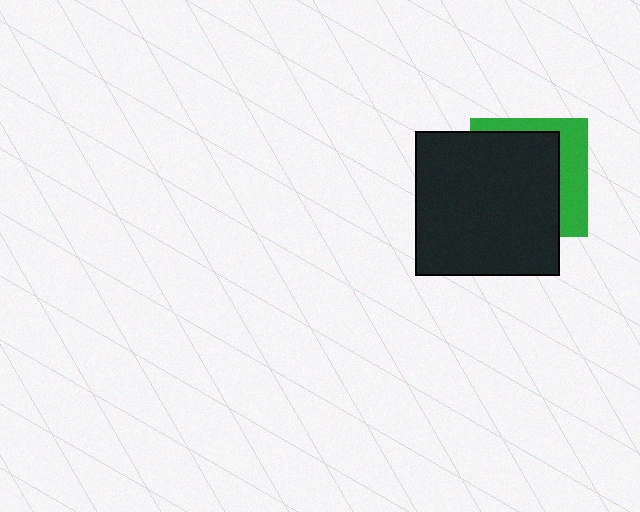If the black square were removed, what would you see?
You would see the complete green square.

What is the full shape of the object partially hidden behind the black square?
The partially hidden object is a green square.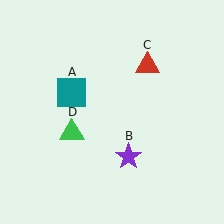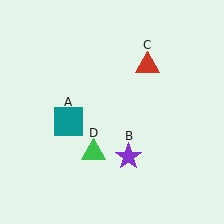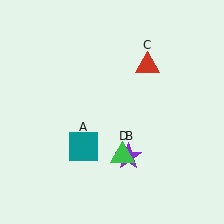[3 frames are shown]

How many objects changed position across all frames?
2 objects changed position: teal square (object A), green triangle (object D).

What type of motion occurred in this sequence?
The teal square (object A), green triangle (object D) rotated counterclockwise around the center of the scene.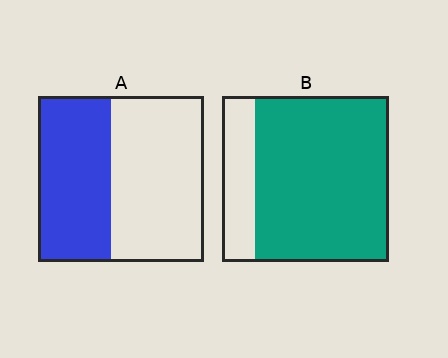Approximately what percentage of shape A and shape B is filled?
A is approximately 45% and B is approximately 80%.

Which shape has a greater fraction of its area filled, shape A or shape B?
Shape B.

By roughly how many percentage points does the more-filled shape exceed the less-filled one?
By roughly 35 percentage points (B over A).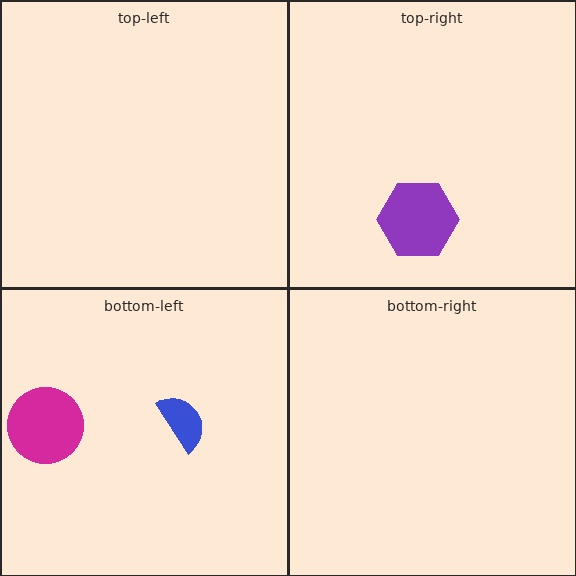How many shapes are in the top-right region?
1.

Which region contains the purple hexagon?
The top-right region.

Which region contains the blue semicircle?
The bottom-left region.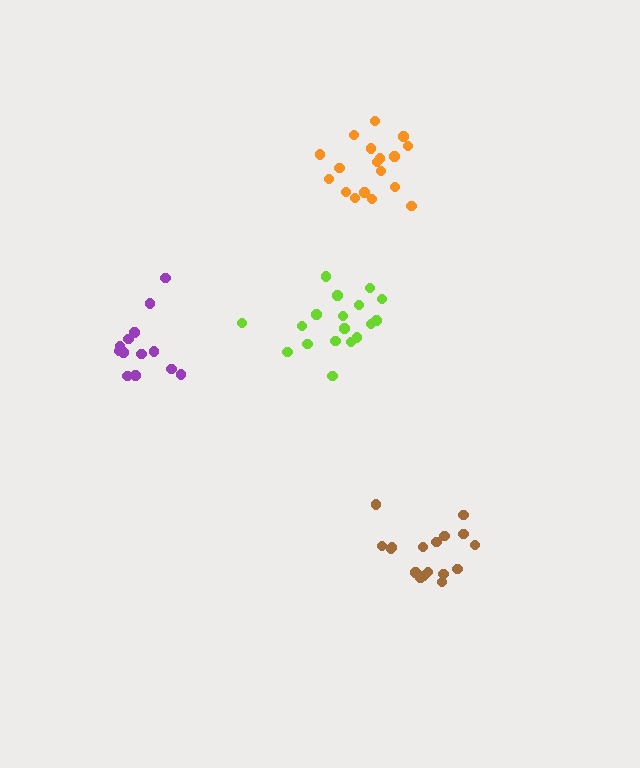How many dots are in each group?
Group 1: 18 dots, Group 2: 17 dots, Group 3: 13 dots, Group 4: 18 dots (66 total).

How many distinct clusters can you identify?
There are 4 distinct clusters.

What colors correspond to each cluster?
The clusters are colored: orange, brown, purple, lime.